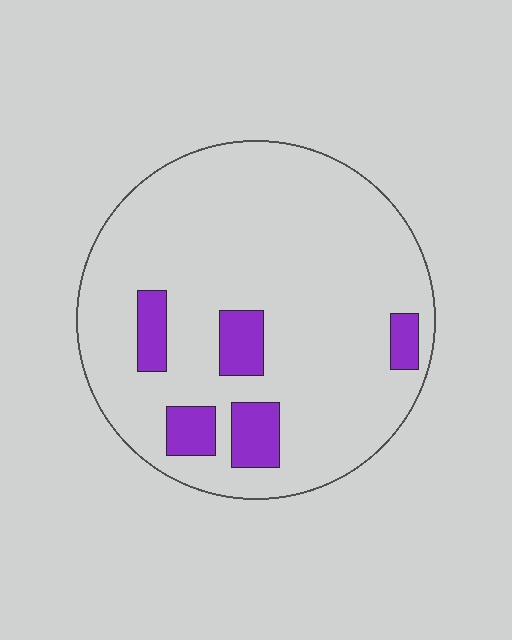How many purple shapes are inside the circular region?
5.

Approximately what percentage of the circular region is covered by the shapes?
Approximately 15%.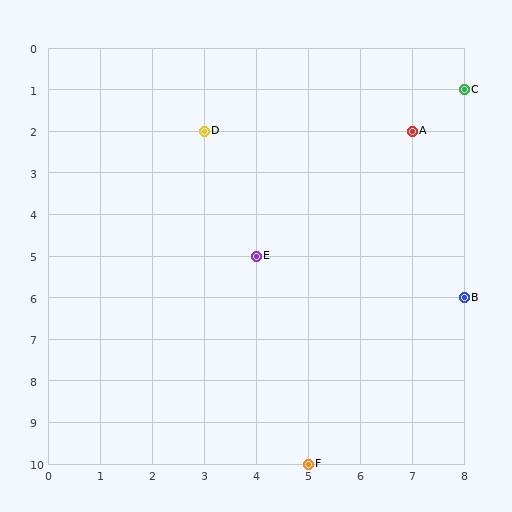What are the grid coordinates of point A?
Point A is at grid coordinates (7, 2).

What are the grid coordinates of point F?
Point F is at grid coordinates (5, 10).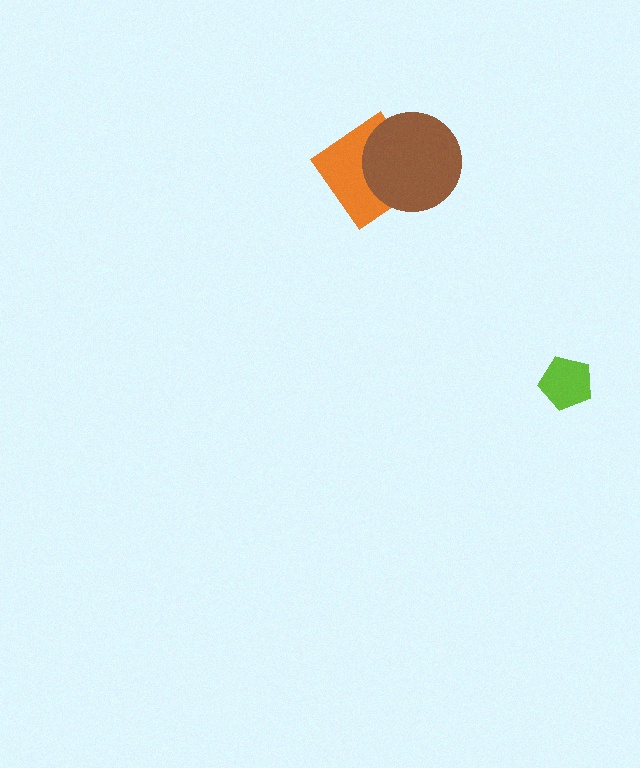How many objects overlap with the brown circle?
1 object overlaps with the brown circle.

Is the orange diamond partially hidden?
Yes, it is partially covered by another shape.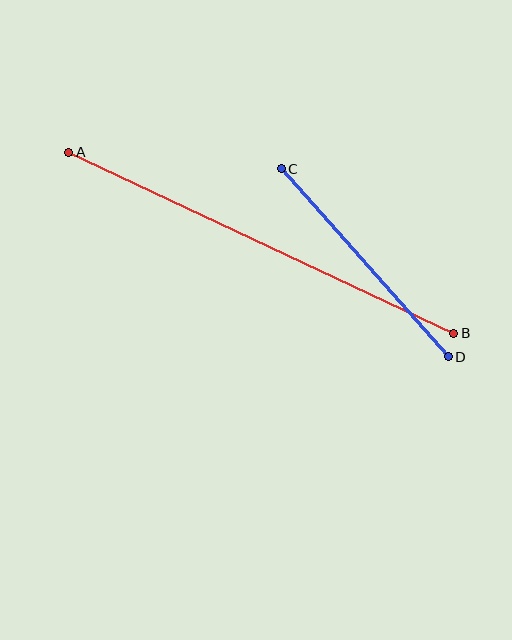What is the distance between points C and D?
The distance is approximately 252 pixels.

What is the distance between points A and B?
The distance is approximately 425 pixels.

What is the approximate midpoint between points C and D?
The midpoint is at approximately (365, 263) pixels.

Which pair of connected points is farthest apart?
Points A and B are farthest apart.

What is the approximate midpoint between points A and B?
The midpoint is at approximately (261, 243) pixels.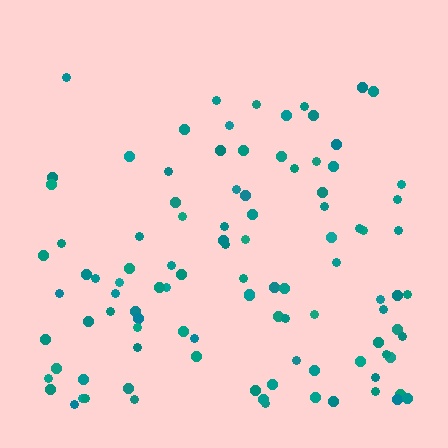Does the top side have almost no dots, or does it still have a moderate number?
Still a moderate number, just noticeably fewer than the bottom.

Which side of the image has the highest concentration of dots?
The bottom.